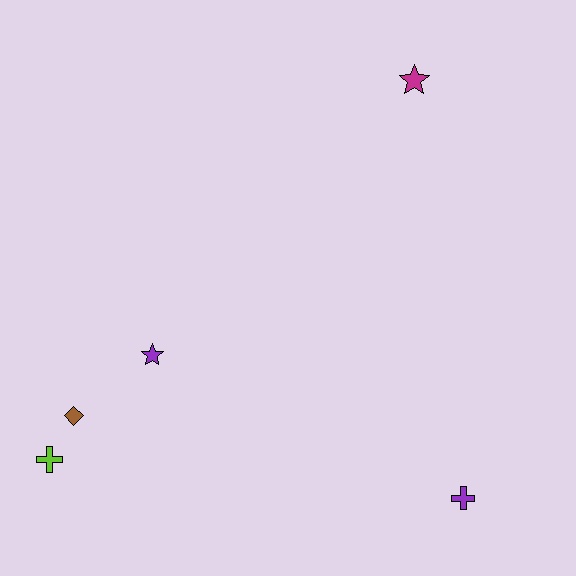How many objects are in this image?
There are 5 objects.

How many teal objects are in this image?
There are no teal objects.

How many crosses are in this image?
There are 2 crosses.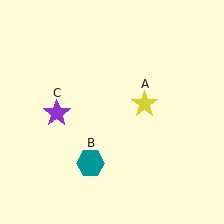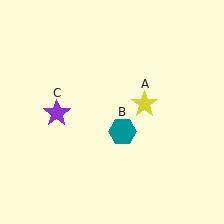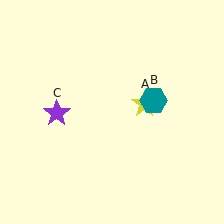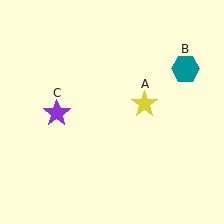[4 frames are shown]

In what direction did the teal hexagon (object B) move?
The teal hexagon (object B) moved up and to the right.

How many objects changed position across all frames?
1 object changed position: teal hexagon (object B).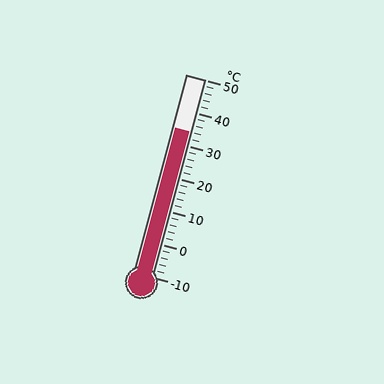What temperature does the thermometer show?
The thermometer shows approximately 34°C.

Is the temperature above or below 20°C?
The temperature is above 20°C.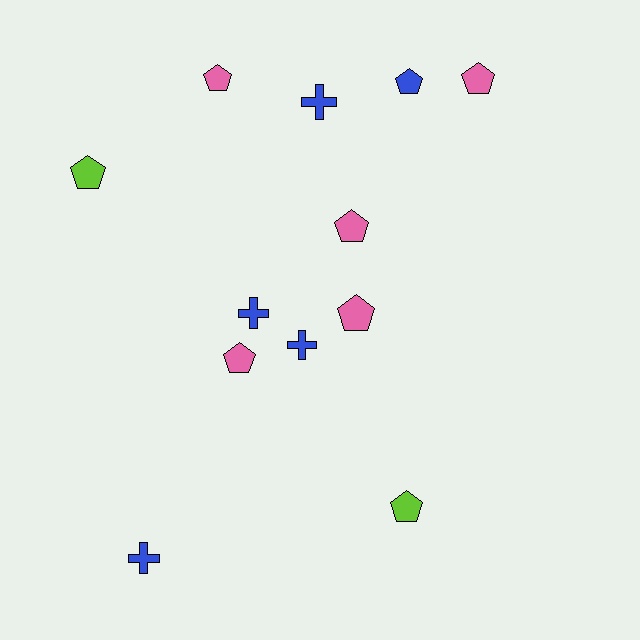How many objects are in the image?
There are 12 objects.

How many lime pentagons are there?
There are 2 lime pentagons.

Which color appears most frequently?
Pink, with 5 objects.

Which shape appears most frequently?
Pentagon, with 8 objects.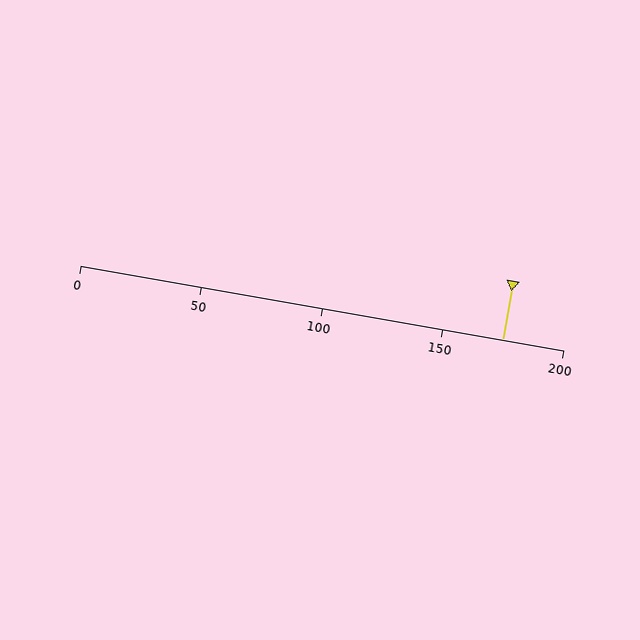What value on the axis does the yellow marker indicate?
The marker indicates approximately 175.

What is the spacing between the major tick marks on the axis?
The major ticks are spaced 50 apart.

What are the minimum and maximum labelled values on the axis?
The axis runs from 0 to 200.